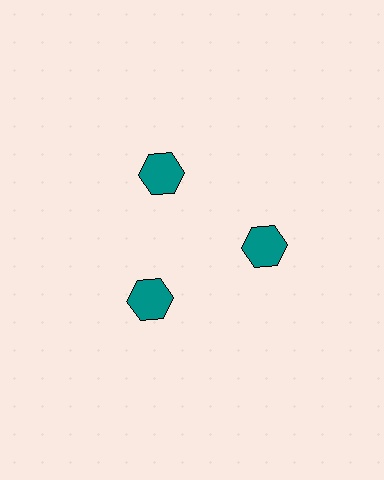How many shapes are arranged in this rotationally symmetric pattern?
There are 3 shapes, arranged in 3 groups of 1.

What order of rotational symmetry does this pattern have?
This pattern has 3-fold rotational symmetry.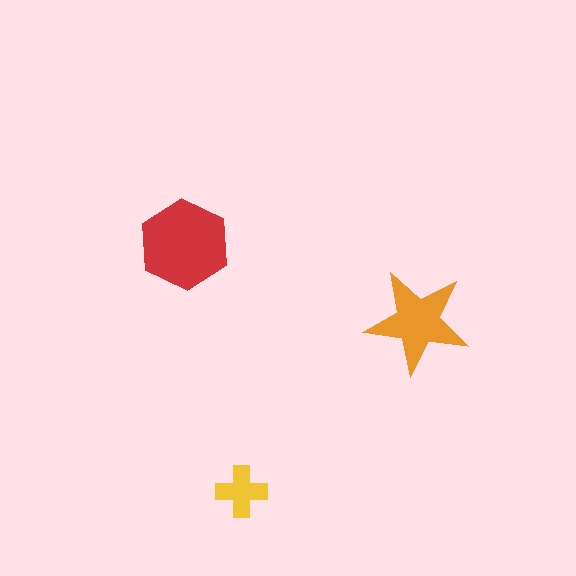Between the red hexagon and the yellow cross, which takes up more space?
The red hexagon.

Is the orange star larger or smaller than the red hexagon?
Smaller.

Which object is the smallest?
The yellow cross.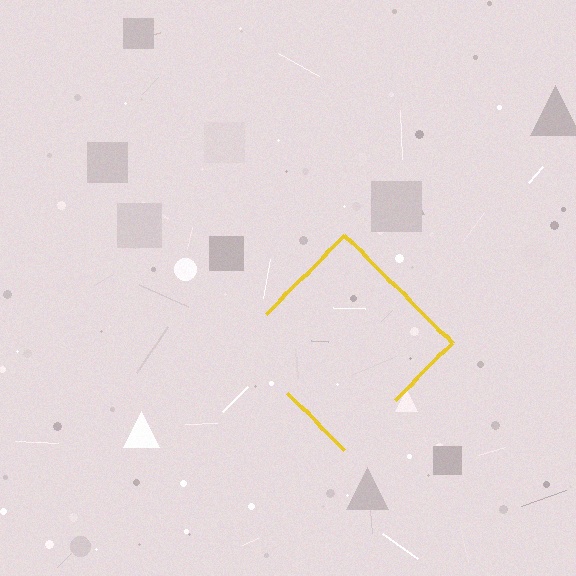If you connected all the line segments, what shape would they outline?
They would outline a diamond.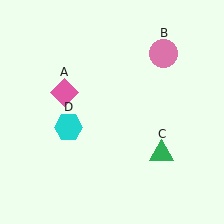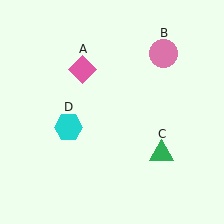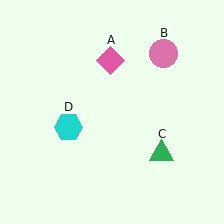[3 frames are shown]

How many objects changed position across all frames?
1 object changed position: pink diamond (object A).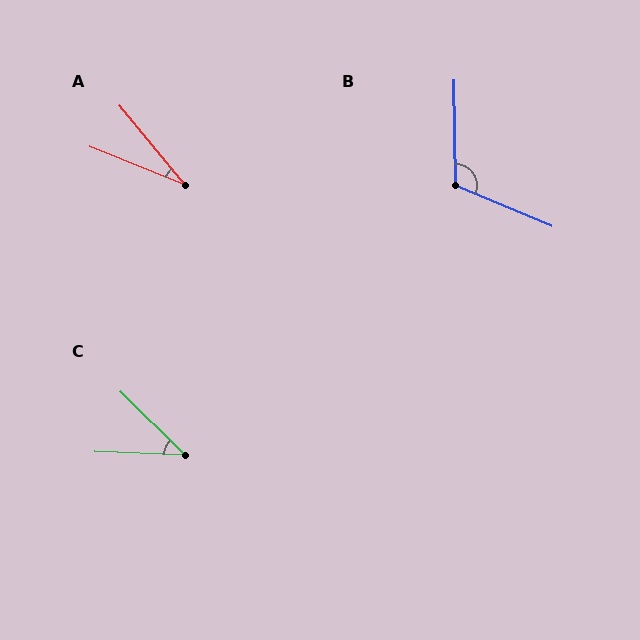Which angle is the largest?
B, at approximately 113 degrees.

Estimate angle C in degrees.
Approximately 42 degrees.